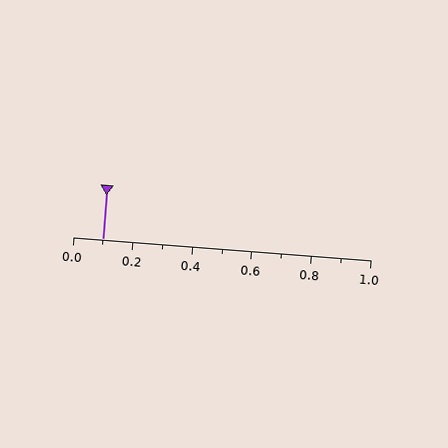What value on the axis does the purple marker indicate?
The marker indicates approximately 0.1.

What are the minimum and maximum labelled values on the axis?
The axis runs from 0.0 to 1.0.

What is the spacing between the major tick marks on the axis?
The major ticks are spaced 0.2 apart.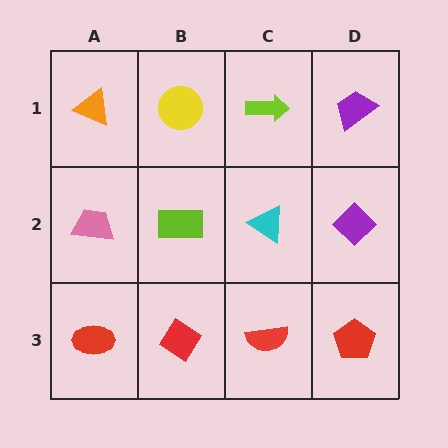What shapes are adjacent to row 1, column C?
A cyan triangle (row 2, column C), a yellow circle (row 1, column B), a purple trapezoid (row 1, column D).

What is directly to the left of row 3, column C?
A red diamond.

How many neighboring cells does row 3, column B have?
3.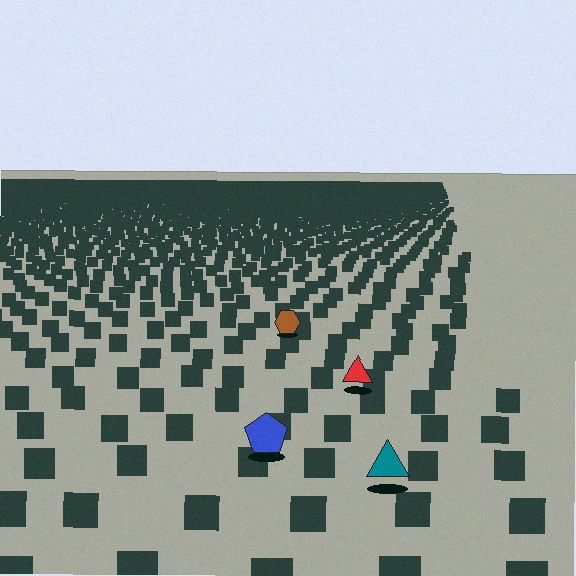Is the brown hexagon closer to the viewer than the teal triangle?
No. The teal triangle is closer — you can tell from the texture gradient: the ground texture is coarser near it.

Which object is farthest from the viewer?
The brown hexagon is farthest from the viewer. It appears smaller and the ground texture around it is denser.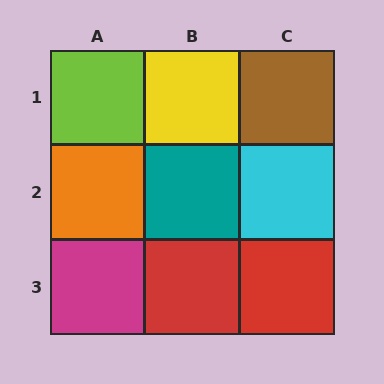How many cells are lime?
1 cell is lime.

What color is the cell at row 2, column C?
Cyan.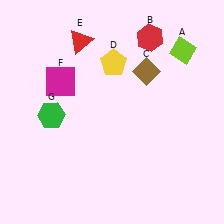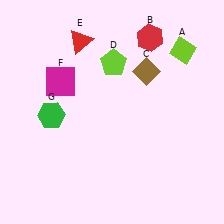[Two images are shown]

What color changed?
The pentagon (D) changed from yellow in Image 1 to lime in Image 2.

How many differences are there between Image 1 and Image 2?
There is 1 difference between the two images.